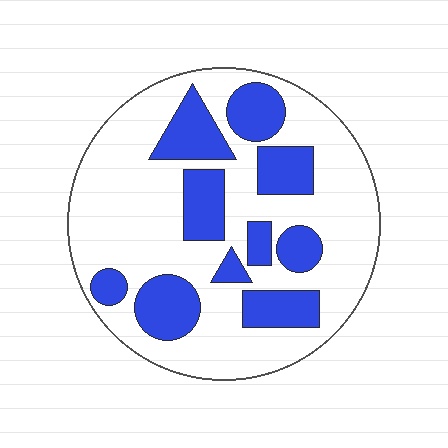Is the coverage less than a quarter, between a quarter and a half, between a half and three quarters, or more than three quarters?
Between a quarter and a half.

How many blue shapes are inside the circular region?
10.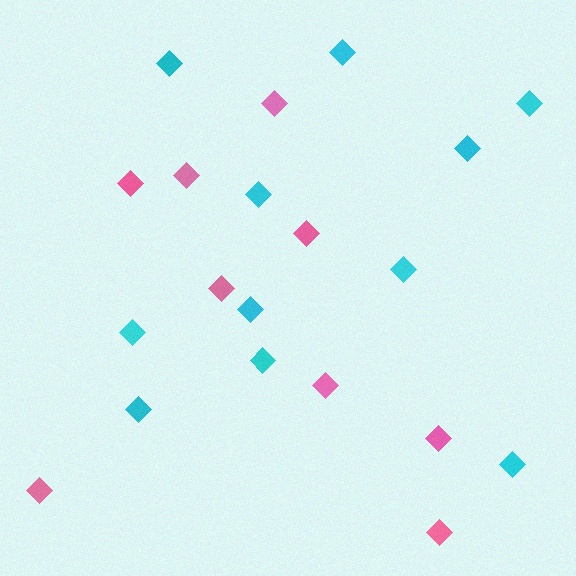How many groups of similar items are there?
There are 2 groups: one group of cyan diamonds (11) and one group of pink diamonds (9).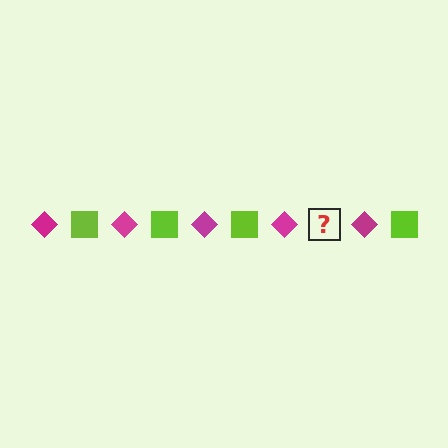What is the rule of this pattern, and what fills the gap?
The rule is that the pattern alternates between magenta diamond and lime square. The gap should be filled with a lime square.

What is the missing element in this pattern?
The missing element is a lime square.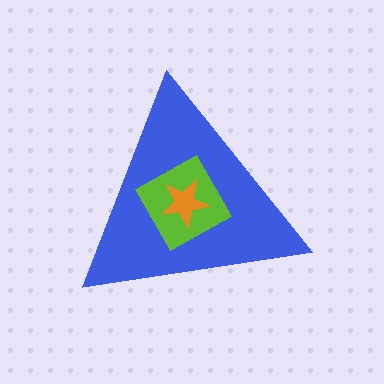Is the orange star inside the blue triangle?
Yes.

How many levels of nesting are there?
3.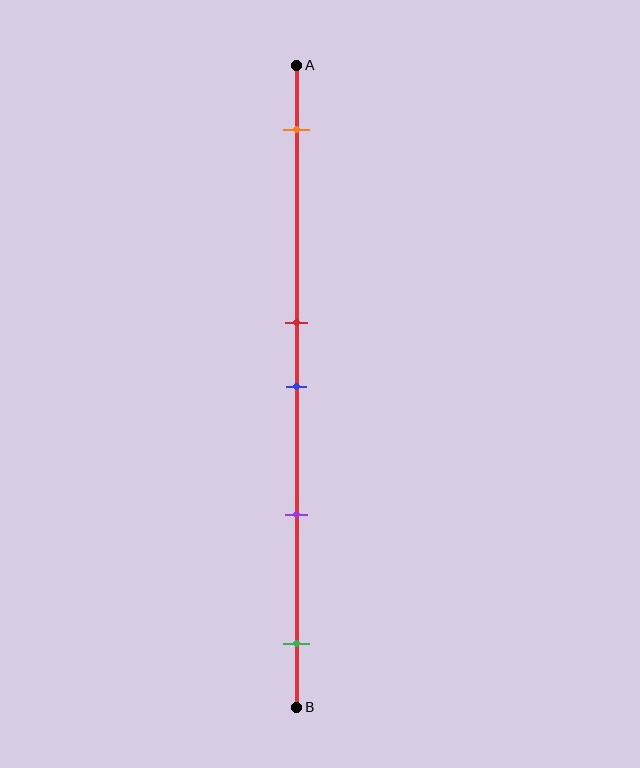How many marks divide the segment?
There are 5 marks dividing the segment.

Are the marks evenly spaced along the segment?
No, the marks are not evenly spaced.